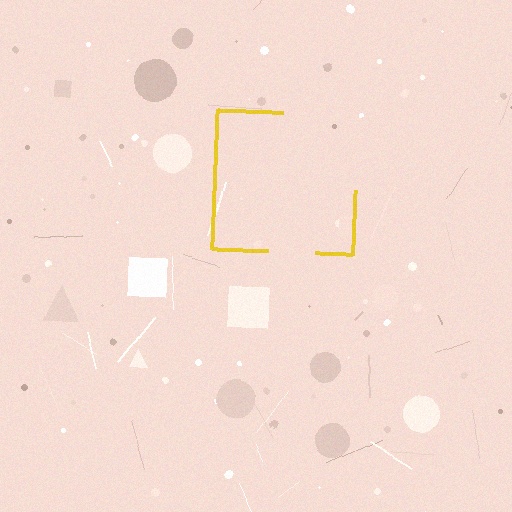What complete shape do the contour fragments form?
The contour fragments form a square.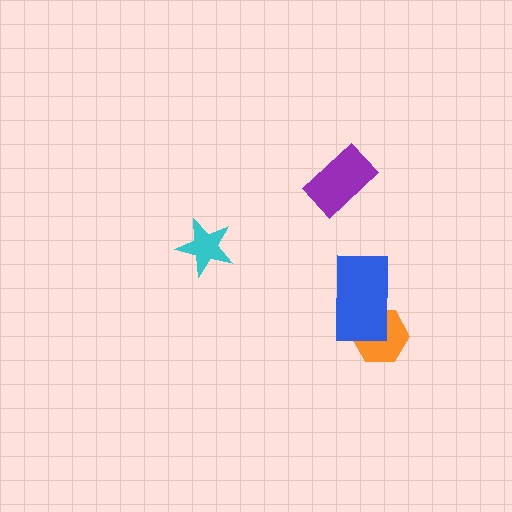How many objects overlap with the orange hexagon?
1 object overlaps with the orange hexagon.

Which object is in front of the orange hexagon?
The blue rectangle is in front of the orange hexagon.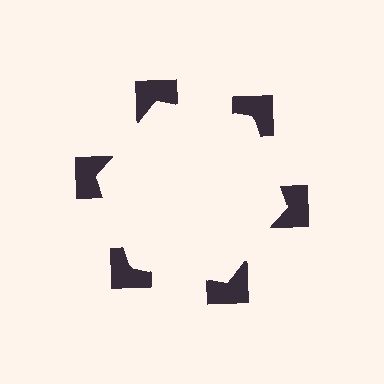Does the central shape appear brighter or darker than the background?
It typically appears slightly brighter than the background, even though no actual brightness change is drawn.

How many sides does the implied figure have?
6 sides.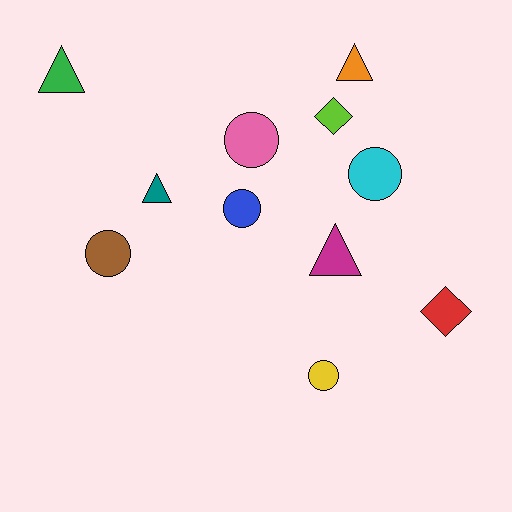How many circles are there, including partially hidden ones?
There are 5 circles.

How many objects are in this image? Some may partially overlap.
There are 11 objects.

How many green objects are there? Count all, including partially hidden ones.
There is 1 green object.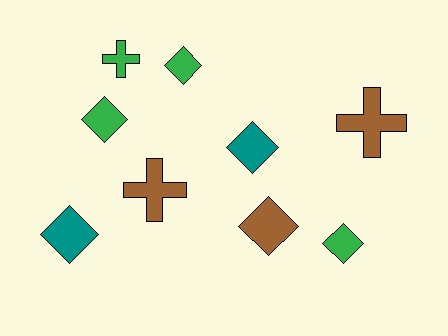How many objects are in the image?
There are 9 objects.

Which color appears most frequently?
Green, with 4 objects.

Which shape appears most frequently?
Diamond, with 6 objects.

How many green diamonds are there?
There are 3 green diamonds.